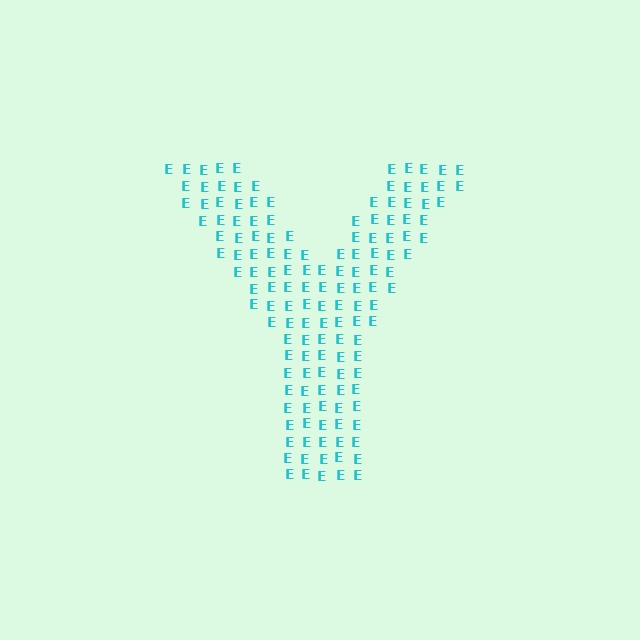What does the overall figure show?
The overall figure shows the letter Y.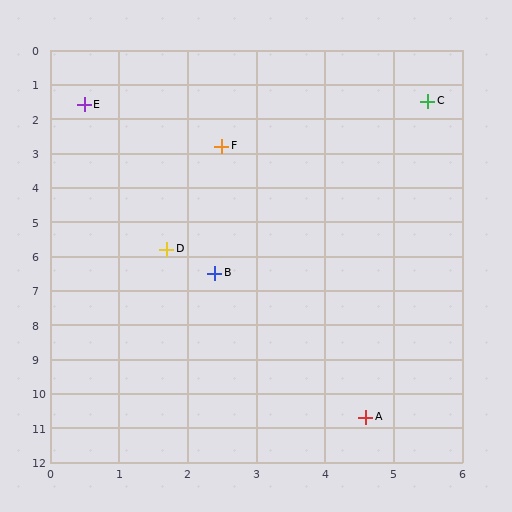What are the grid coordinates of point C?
Point C is at approximately (5.5, 1.5).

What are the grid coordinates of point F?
Point F is at approximately (2.5, 2.8).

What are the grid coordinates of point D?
Point D is at approximately (1.7, 5.8).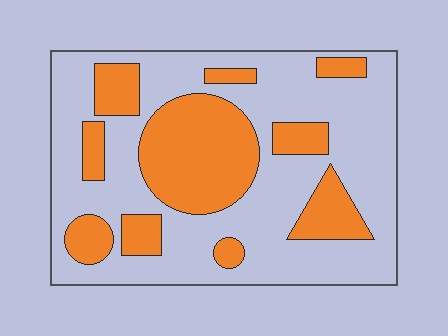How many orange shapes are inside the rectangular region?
10.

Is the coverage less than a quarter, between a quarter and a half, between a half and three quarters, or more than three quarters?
Between a quarter and a half.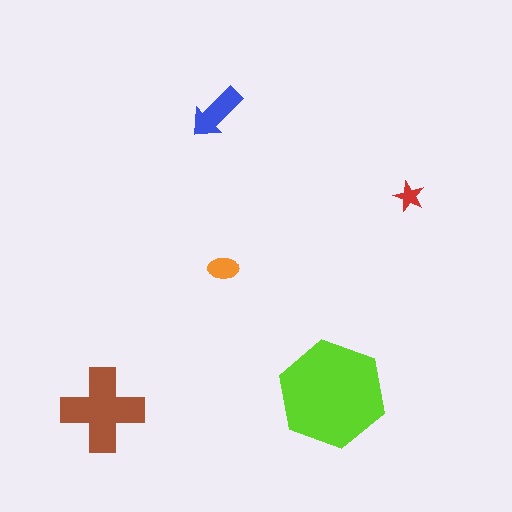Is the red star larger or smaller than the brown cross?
Smaller.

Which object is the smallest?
The red star.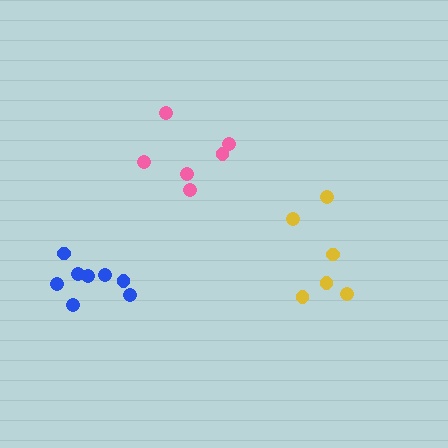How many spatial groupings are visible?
There are 3 spatial groupings.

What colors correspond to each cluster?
The clusters are colored: pink, yellow, blue.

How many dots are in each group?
Group 1: 6 dots, Group 2: 6 dots, Group 3: 8 dots (20 total).